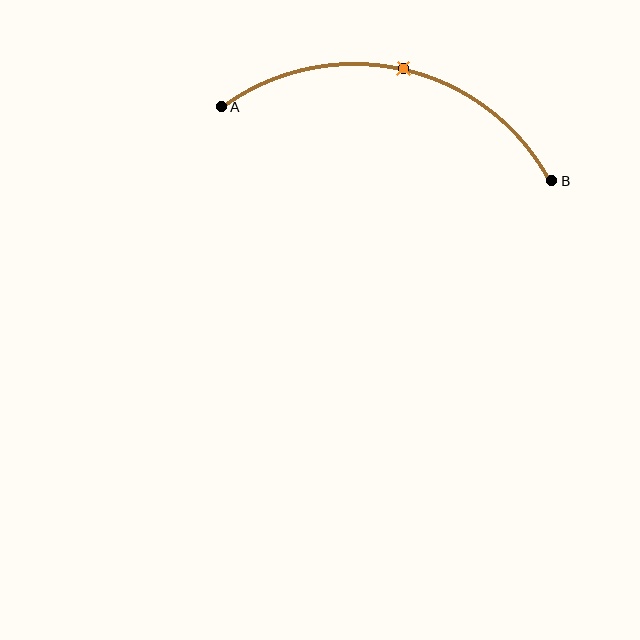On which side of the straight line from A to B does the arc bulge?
The arc bulges above the straight line connecting A and B.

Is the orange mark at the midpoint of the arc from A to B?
Yes. The orange mark lies on the arc at equal arc-length from both A and B — it is the arc midpoint.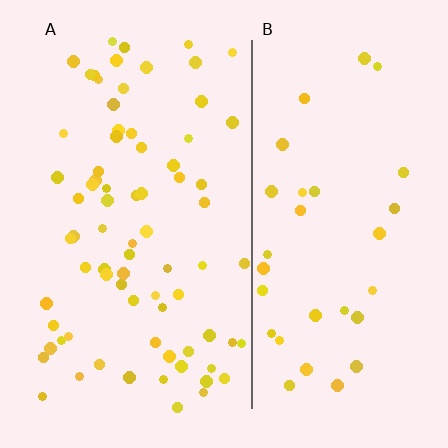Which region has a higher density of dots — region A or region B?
A (the left).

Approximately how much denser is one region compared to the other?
Approximately 2.3× — region A over region B.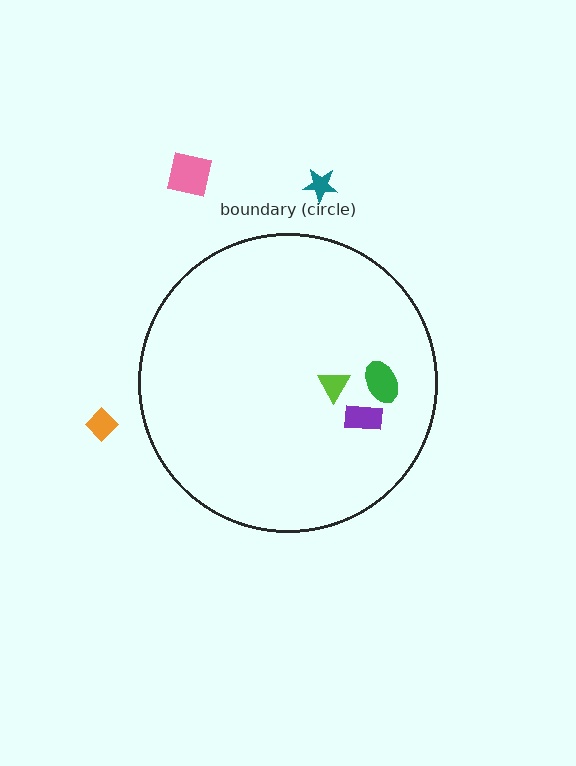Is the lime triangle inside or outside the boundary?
Inside.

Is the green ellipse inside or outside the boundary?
Inside.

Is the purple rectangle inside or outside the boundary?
Inside.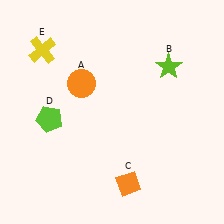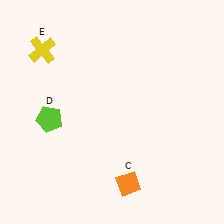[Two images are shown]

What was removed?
The orange circle (A), the lime star (B) were removed in Image 2.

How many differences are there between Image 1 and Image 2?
There are 2 differences between the two images.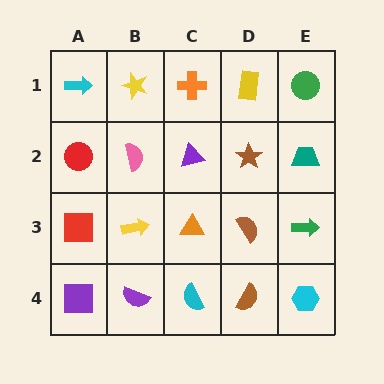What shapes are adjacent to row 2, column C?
An orange cross (row 1, column C), an orange triangle (row 3, column C), a pink semicircle (row 2, column B), a brown star (row 2, column D).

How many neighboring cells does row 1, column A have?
2.